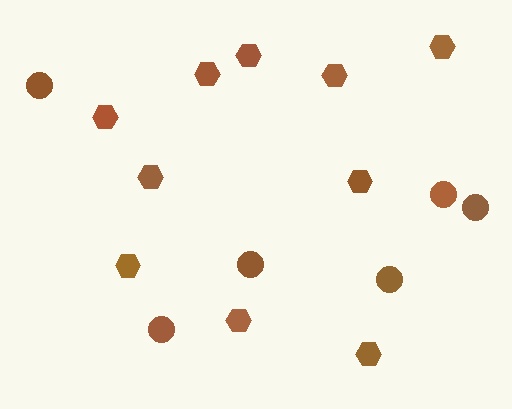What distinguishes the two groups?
There are 2 groups: one group of circles (6) and one group of hexagons (10).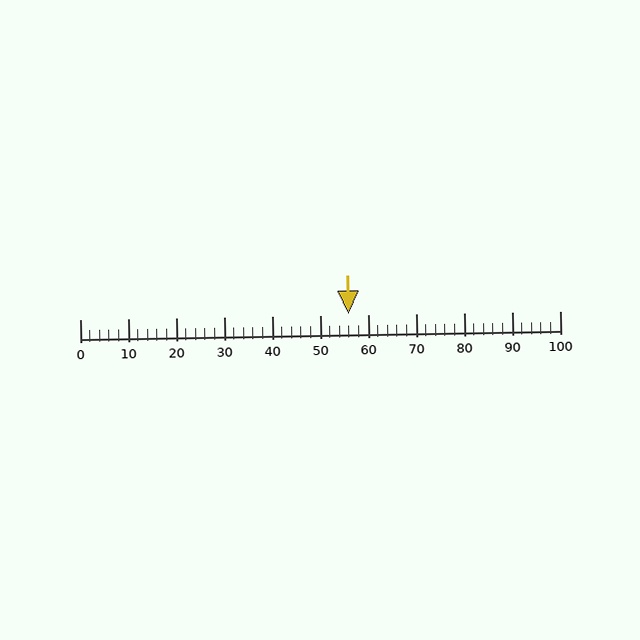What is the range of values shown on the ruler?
The ruler shows values from 0 to 100.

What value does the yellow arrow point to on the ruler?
The yellow arrow points to approximately 56.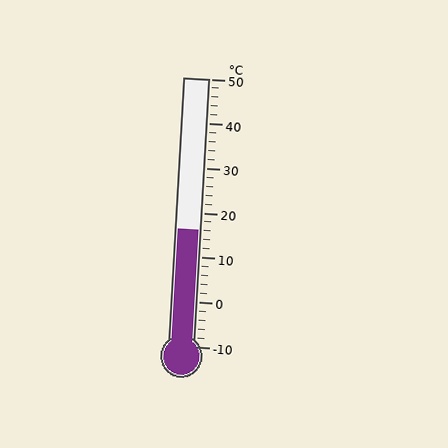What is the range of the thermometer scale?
The thermometer scale ranges from -10°C to 50°C.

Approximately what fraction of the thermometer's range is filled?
The thermometer is filled to approximately 45% of its range.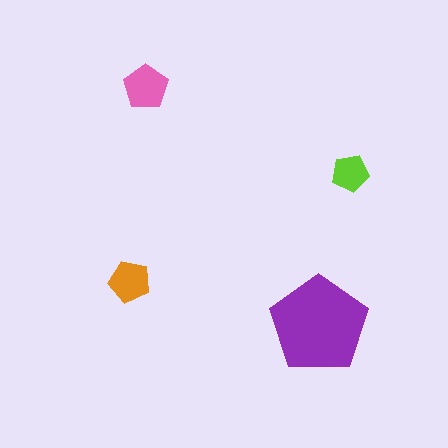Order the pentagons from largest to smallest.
the purple one, the pink one, the orange one, the lime one.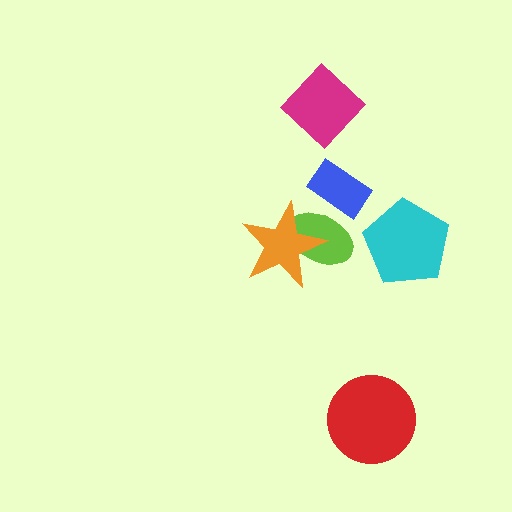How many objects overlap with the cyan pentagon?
0 objects overlap with the cyan pentagon.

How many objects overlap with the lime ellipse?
2 objects overlap with the lime ellipse.